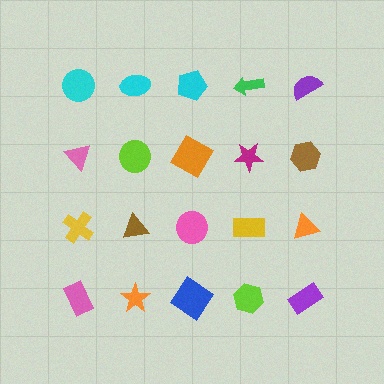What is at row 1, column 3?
A cyan pentagon.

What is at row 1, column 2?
A cyan ellipse.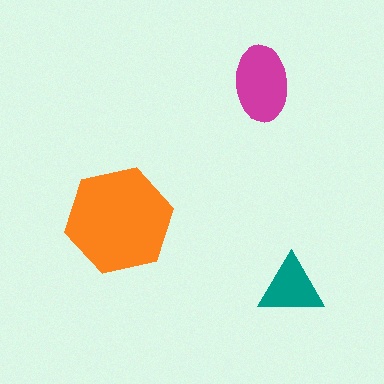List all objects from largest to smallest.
The orange hexagon, the magenta ellipse, the teal triangle.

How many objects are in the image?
There are 3 objects in the image.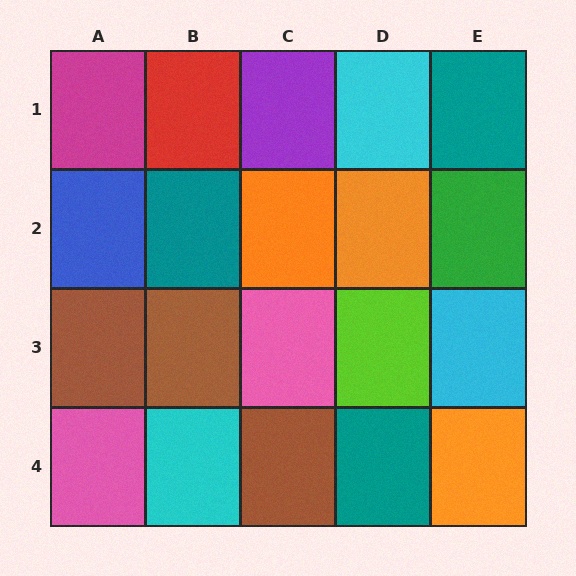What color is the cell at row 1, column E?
Teal.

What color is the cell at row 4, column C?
Brown.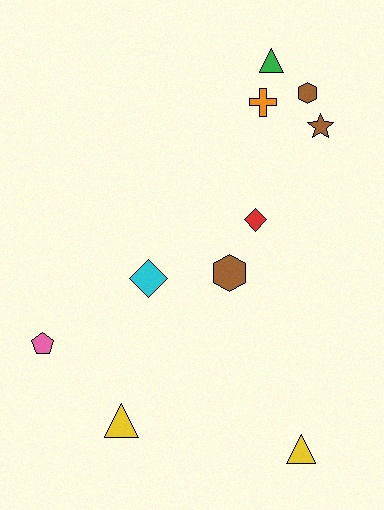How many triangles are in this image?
There are 3 triangles.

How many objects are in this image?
There are 10 objects.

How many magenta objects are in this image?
There are no magenta objects.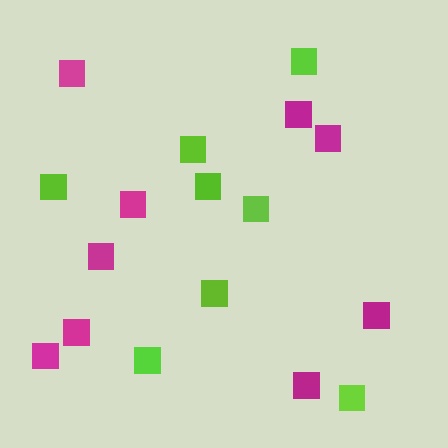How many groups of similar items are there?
There are 2 groups: one group of magenta squares (9) and one group of lime squares (8).